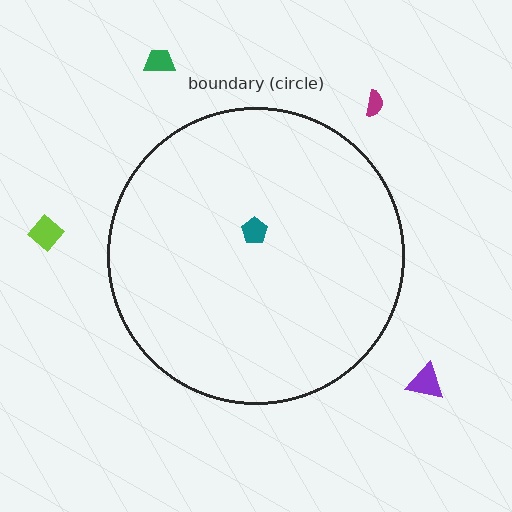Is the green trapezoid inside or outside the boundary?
Outside.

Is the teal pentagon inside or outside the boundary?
Inside.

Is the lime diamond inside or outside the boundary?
Outside.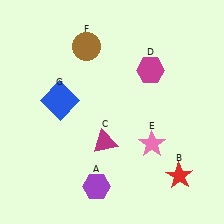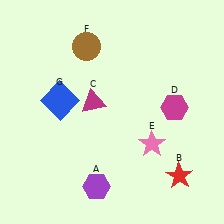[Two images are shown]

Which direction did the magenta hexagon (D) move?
The magenta hexagon (D) moved down.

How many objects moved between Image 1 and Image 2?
2 objects moved between the two images.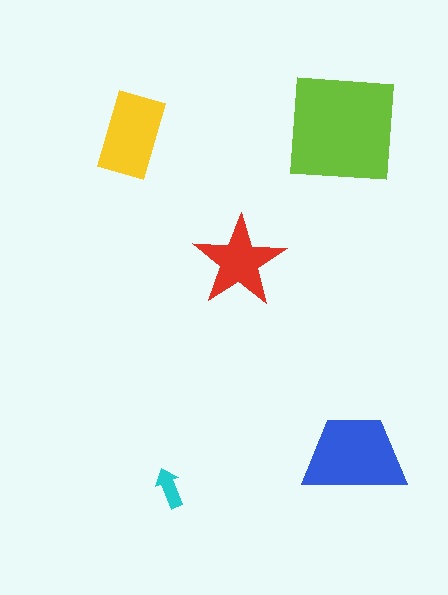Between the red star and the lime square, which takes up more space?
The lime square.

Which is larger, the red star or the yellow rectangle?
The yellow rectangle.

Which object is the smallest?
The cyan arrow.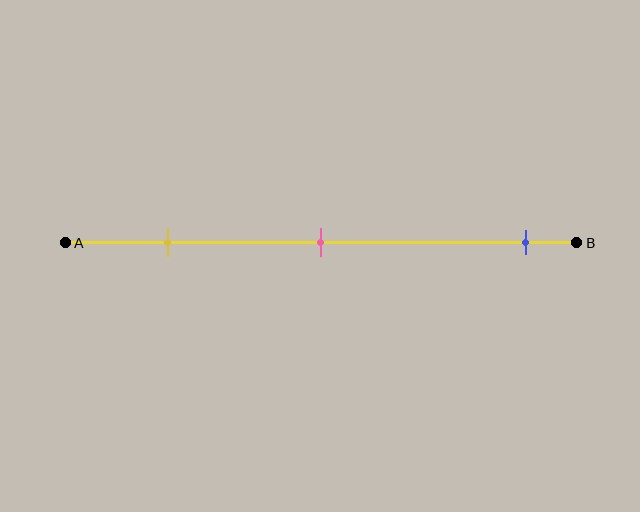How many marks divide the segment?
There are 3 marks dividing the segment.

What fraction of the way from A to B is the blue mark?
The blue mark is approximately 90% (0.9) of the way from A to B.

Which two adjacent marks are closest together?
The yellow and pink marks are the closest adjacent pair.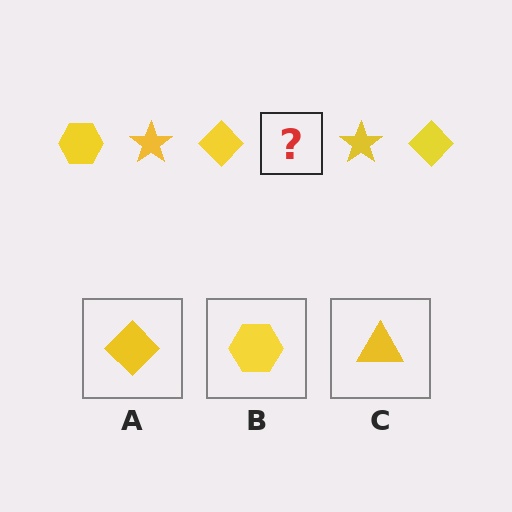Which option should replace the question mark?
Option B.